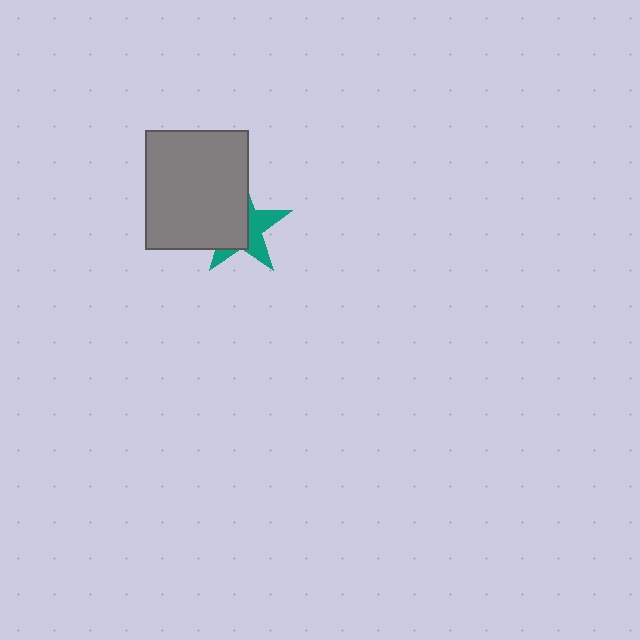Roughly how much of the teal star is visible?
A small part of it is visible (roughly 42%).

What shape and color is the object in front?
The object in front is a gray rectangle.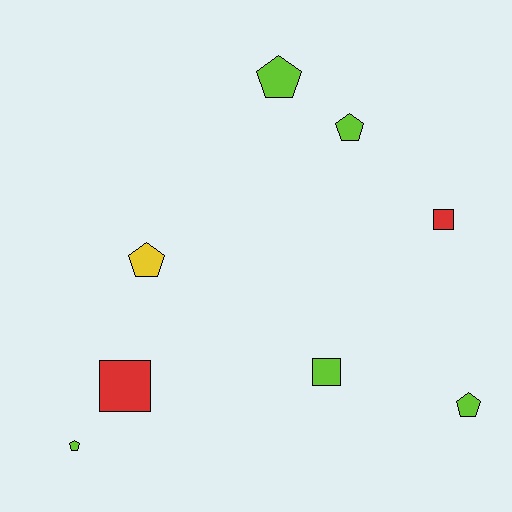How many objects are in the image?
There are 8 objects.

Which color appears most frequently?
Lime, with 5 objects.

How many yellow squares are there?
There are no yellow squares.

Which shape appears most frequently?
Pentagon, with 5 objects.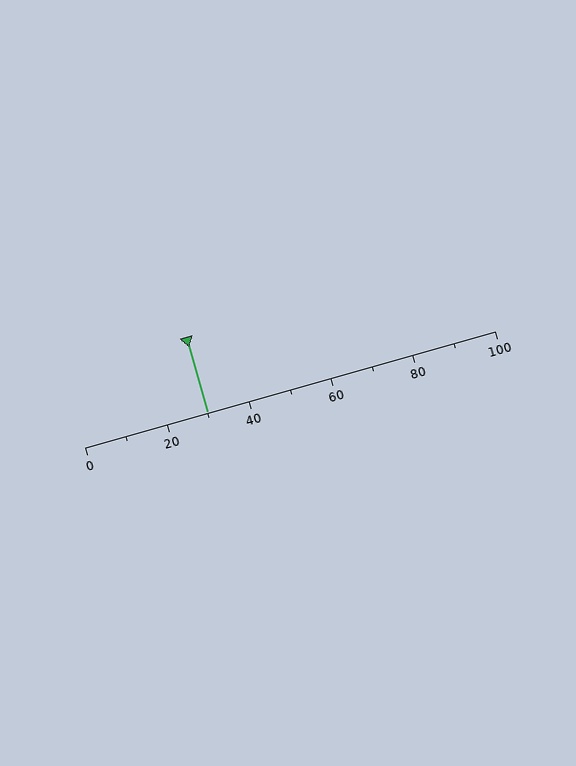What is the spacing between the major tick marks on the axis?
The major ticks are spaced 20 apart.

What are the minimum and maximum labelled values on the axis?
The axis runs from 0 to 100.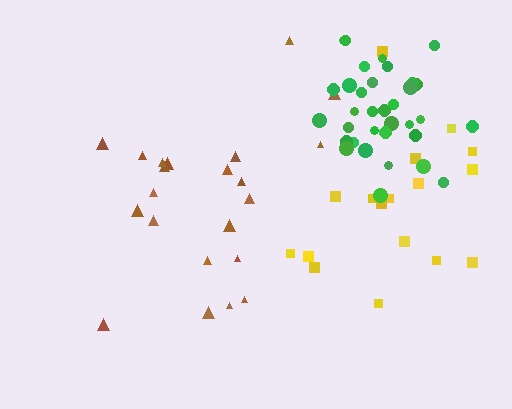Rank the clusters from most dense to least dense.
green, yellow, brown.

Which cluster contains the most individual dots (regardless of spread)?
Green (34).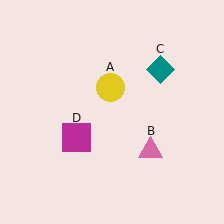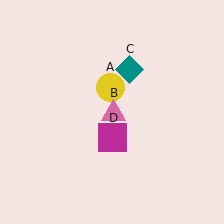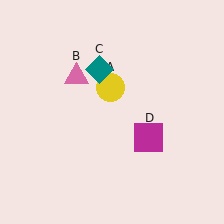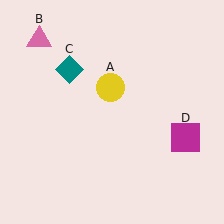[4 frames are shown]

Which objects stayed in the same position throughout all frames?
Yellow circle (object A) remained stationary.